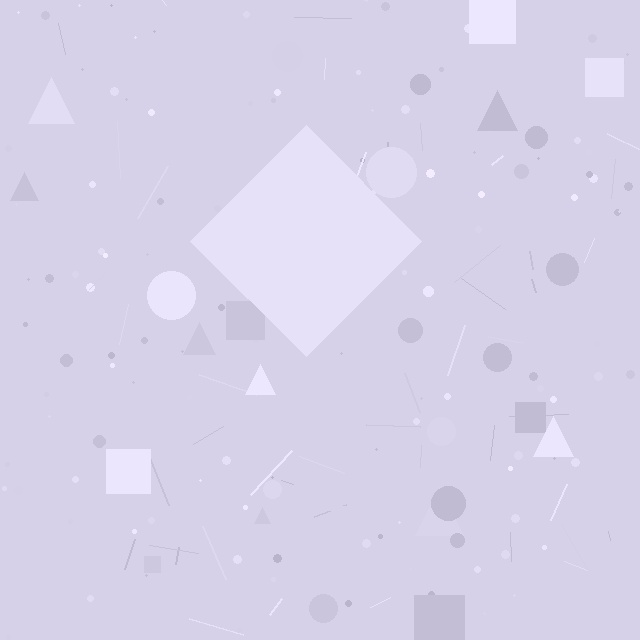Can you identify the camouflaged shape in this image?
The camouflaged shape is a diamond.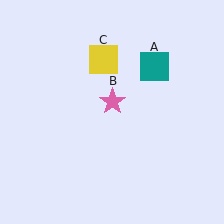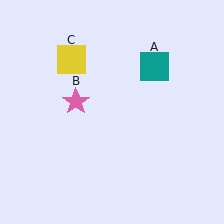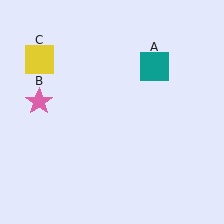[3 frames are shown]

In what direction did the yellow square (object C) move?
The yellow square (object C) moved left.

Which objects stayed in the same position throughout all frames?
Teal square (object A) remained stationary.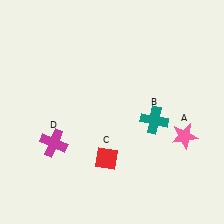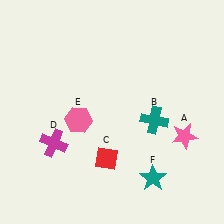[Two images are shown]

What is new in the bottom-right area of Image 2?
A teal star (F) was added in the bottom-right area of Image 2.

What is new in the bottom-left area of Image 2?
A pink hexagon (E) was added in the bottom-left area of Image 2.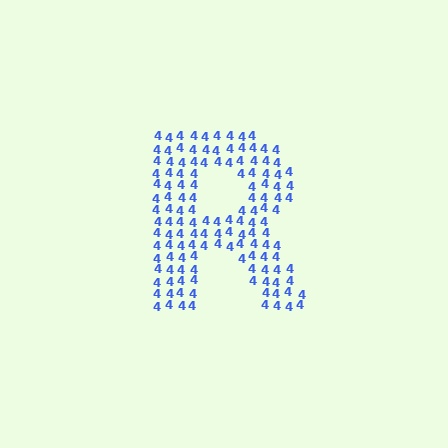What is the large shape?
The large shape is the letter R.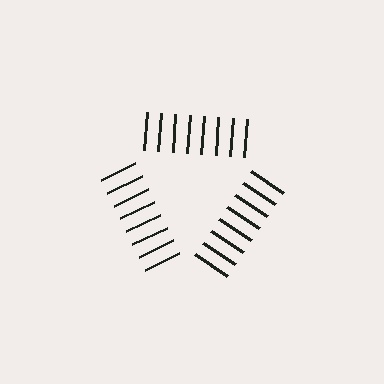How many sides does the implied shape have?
3 sides — the line-ends trace a triangle.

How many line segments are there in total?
24 — 8 along each of the 3 edges.